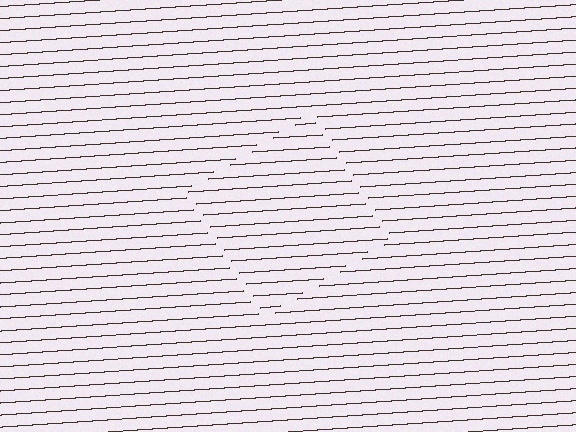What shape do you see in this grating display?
An illusory square. The interior of the shape contains the same grating, shifted by half a period — the contour is defined by the phase discontinuity where line-ends from the inner and outer gratings abut.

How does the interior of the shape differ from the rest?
The interior of the shape contains the same grating, shifted by half a period — the contour is defined by the phase discontinuity where line-ends from the inner and outer gratings abut.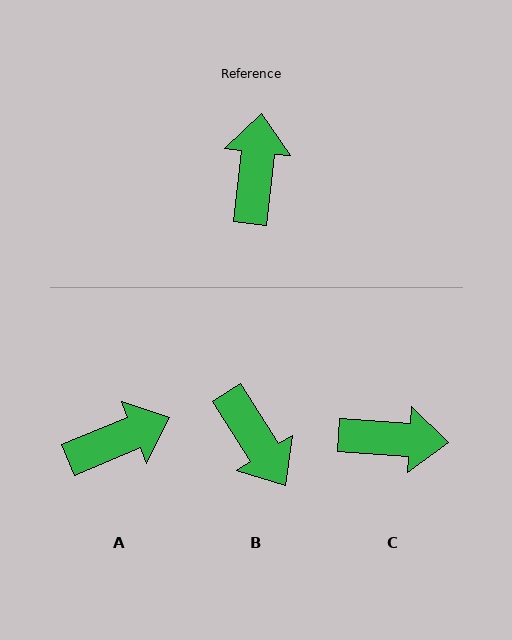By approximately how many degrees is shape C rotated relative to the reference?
Approximately 88 degrees clockwise.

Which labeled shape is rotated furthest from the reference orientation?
B, about 142 degrees away.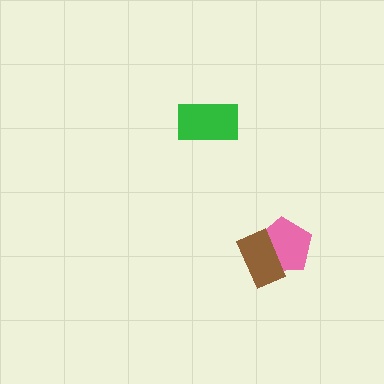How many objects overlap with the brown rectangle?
1 object overlaps with the brown rectangle.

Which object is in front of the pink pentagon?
The brown rectangle is in front of the pink pentagon.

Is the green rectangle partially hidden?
No, no other shape covers it.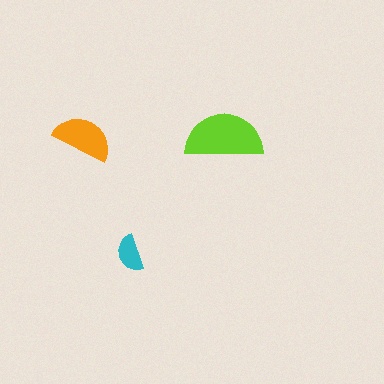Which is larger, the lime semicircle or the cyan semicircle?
The lime one.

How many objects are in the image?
There are 3 objects in the image.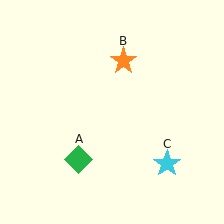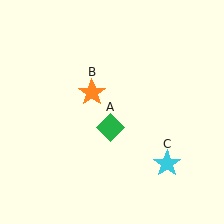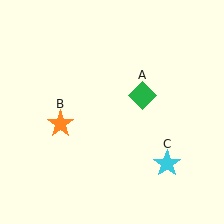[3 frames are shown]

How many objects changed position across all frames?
2 objects changed position: green diamond (object A), orange star (object B).